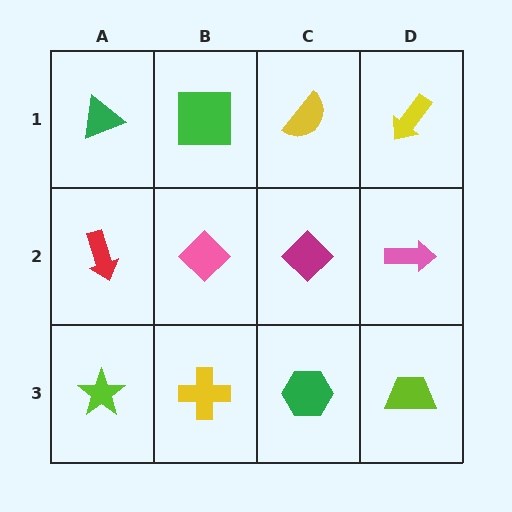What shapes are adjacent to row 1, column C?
A magenta diamond (row 2, column C), a green square (row 1, column B), a yellow arrow (row 1, column D).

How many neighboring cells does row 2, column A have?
3.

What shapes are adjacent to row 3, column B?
A pink diamond (row 2, column B), a lime star (row 3, column A), a green hexagon (row 3, column C).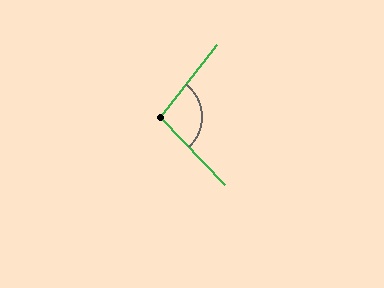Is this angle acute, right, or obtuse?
It is obtuse.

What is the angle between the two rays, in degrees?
Approximately 99 degrees.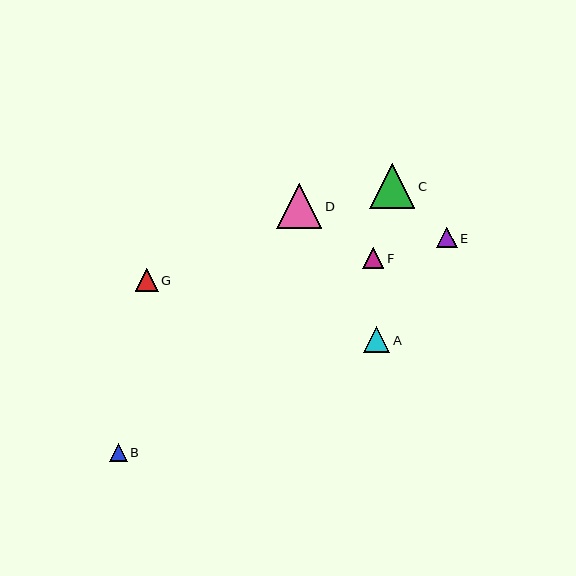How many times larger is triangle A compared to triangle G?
Triangle A is approximately 1.1 times the size of triangle G.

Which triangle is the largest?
Triangle D is the largest with a size of approximately 45 pixels.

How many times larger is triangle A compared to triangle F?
Triangle A is approximately 1.2 times the size of triangle F.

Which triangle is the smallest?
Triangle B is the smallest with a size of approximately 18 pixels.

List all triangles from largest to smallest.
From largest to smallest: D, C, A, G, F, E, B.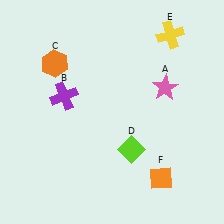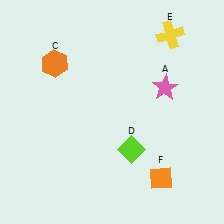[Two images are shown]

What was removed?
The purple cross (B) was removed in Image 2.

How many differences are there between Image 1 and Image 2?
There is 1 difference between the two images.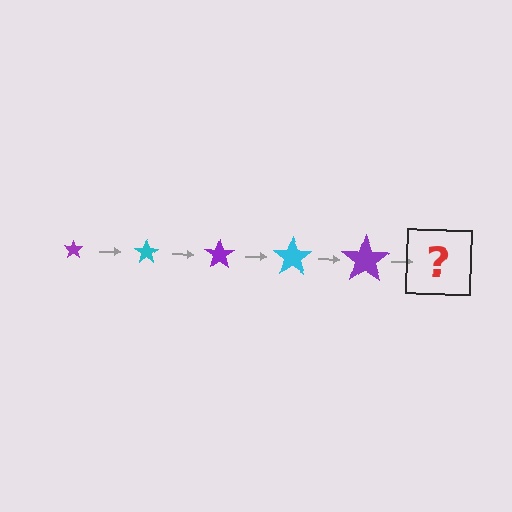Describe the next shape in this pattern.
It should be a cyan star, larger than the previous one.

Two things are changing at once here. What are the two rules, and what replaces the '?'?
The two rules are that the star grows larger each step and the color cycles through purple and cyan. The '?' should be a cyan star, larger than the previous one.